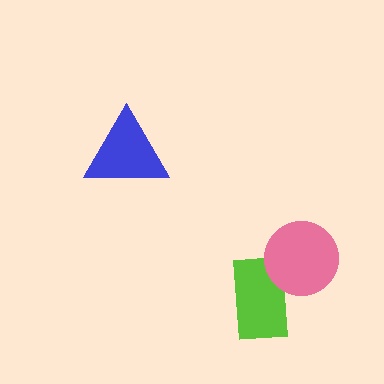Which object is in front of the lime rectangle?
The pink circle is in front of the lime rectangle.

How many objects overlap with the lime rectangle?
1 object overlaps with the lime rectangle.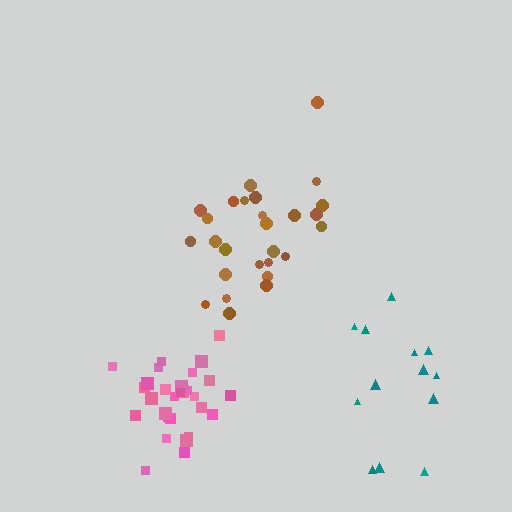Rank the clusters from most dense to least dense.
pink, brown, teal.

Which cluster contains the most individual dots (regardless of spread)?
Pink (29).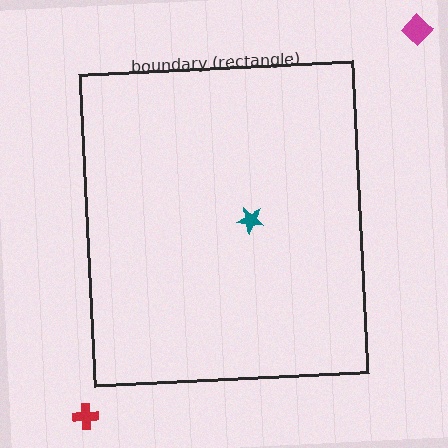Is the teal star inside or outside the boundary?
Inside.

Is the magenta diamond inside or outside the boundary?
Outside.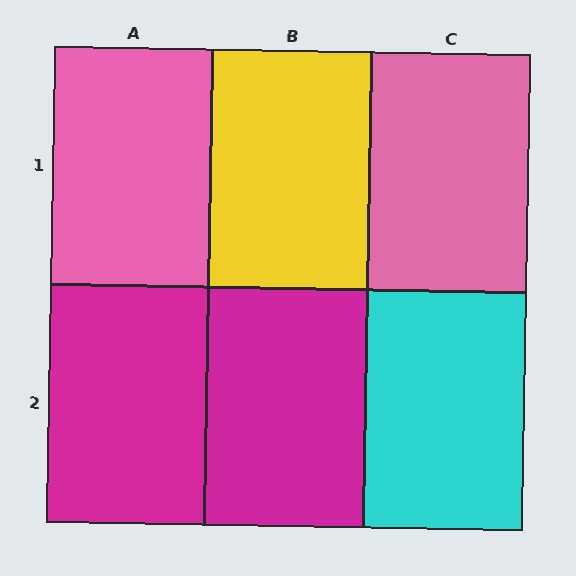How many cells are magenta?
2 cells are magenta.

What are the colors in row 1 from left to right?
Pink, yellow, pink.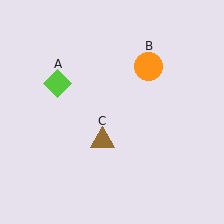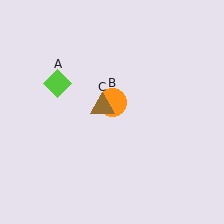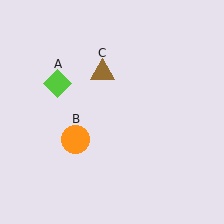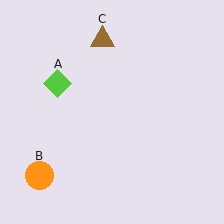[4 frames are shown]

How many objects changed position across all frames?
2 objects changed position: orange circle (object B), brown triangle (object C).